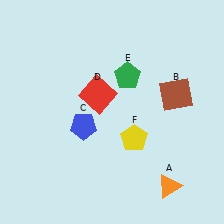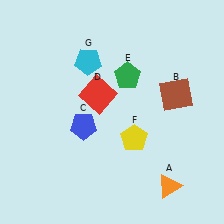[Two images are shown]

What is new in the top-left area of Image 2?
A cyan pentagon (G) was added in the top-left area of Image 2.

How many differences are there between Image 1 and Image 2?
There is 1 difference between the two images.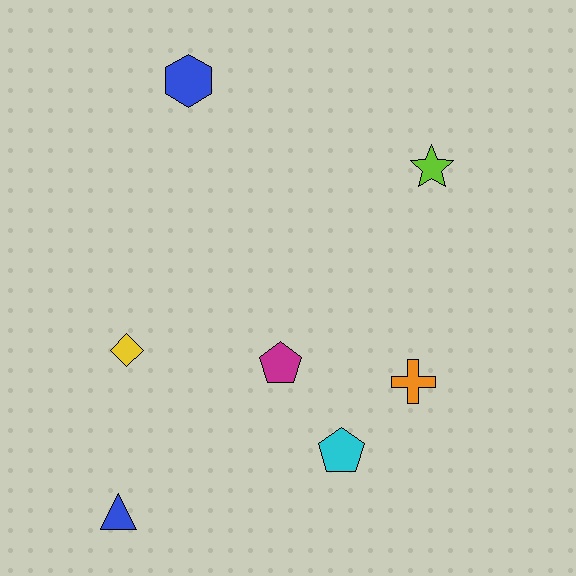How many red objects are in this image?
There are no red objects.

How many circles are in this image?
There are no circles.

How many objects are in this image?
There are 7 objects.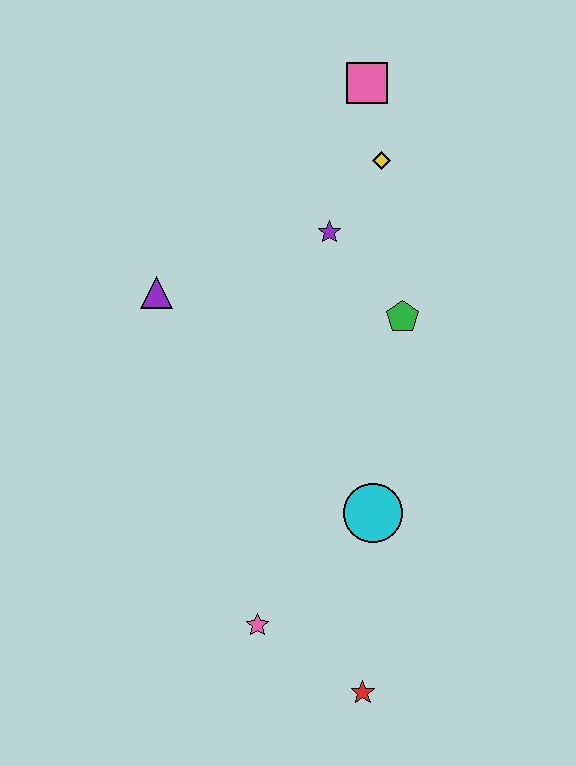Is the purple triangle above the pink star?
Yes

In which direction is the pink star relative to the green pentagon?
The pink star is below the green pentagon.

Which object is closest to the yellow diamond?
The pink square is closest to the yellow diamond.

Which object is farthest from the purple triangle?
The red star is farthest from the purple triangle.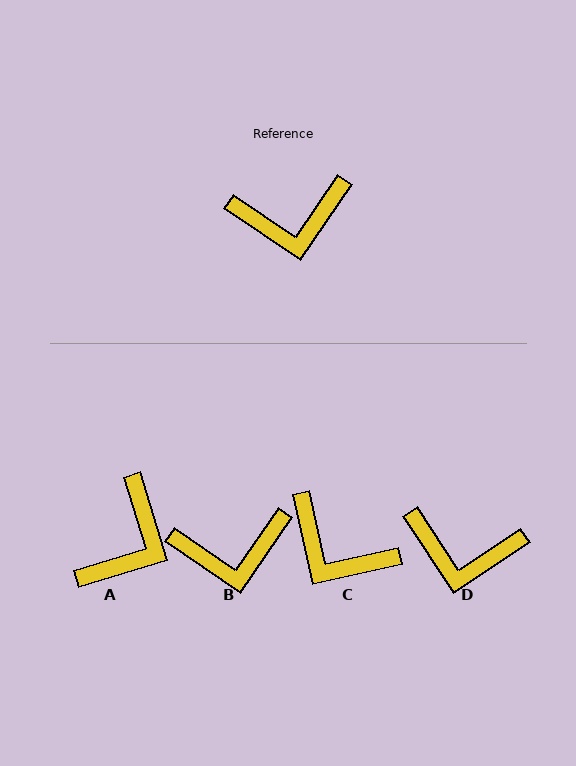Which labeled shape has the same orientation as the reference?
B.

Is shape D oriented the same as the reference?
No, it is off by about 23 degrees.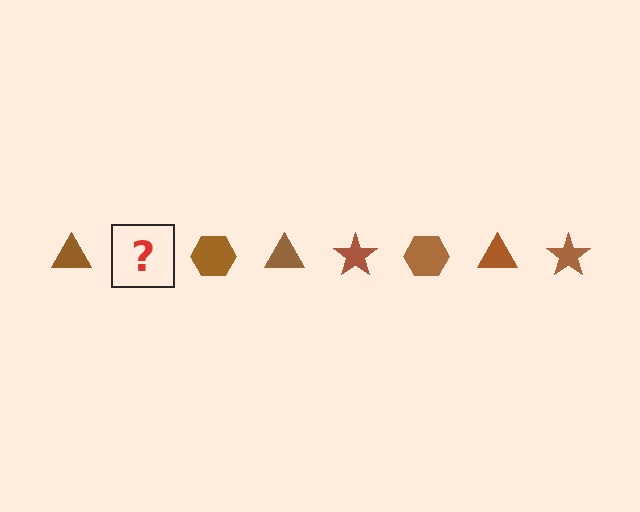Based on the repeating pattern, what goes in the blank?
The blank should be a brown star.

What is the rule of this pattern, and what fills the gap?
The rule is that the pattern cycles through triangle, star, hexagon shapes in brown. The gap should be filled with a brown star.